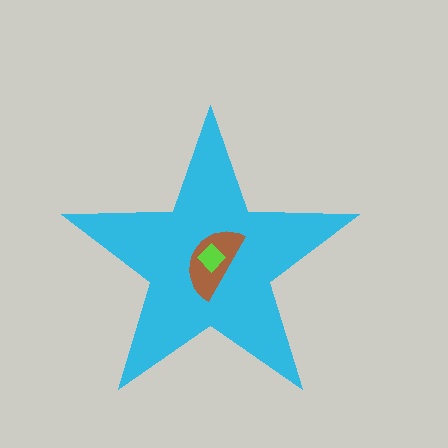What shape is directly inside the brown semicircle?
The lime diamond.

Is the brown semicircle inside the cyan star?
Yes.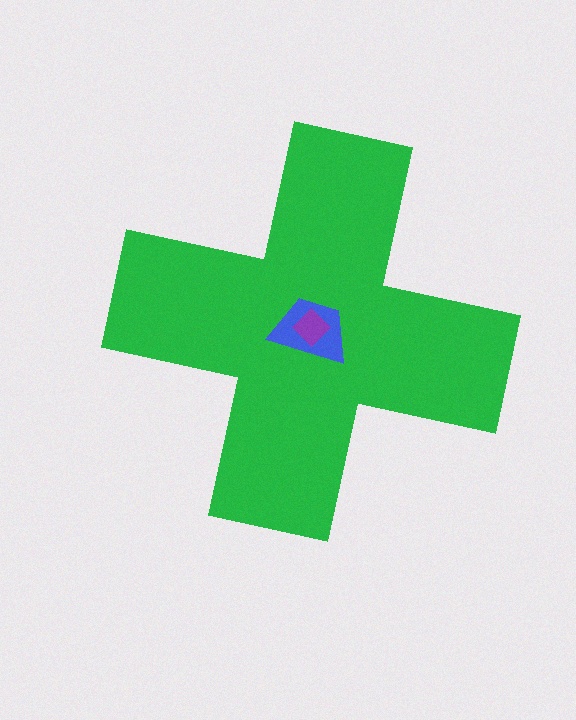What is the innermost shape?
The purple diamond.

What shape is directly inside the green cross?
The blue trapezoid.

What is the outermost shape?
The green cross.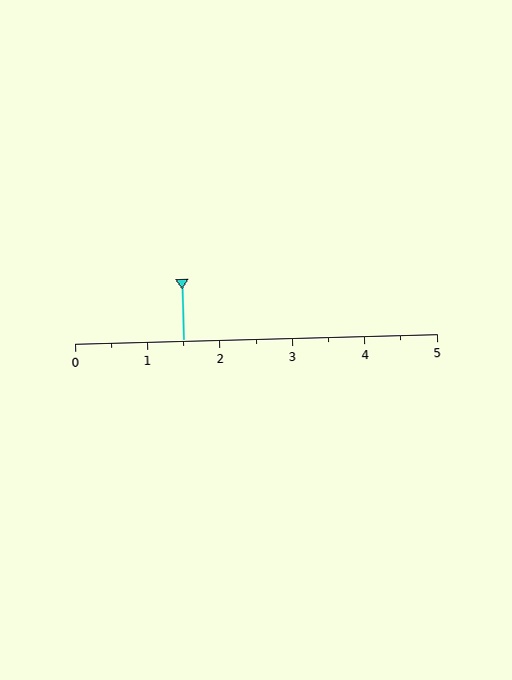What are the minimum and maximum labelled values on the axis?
The axis runs from 0 to 5.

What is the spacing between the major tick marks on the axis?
The major ticks are spaced 1 apart.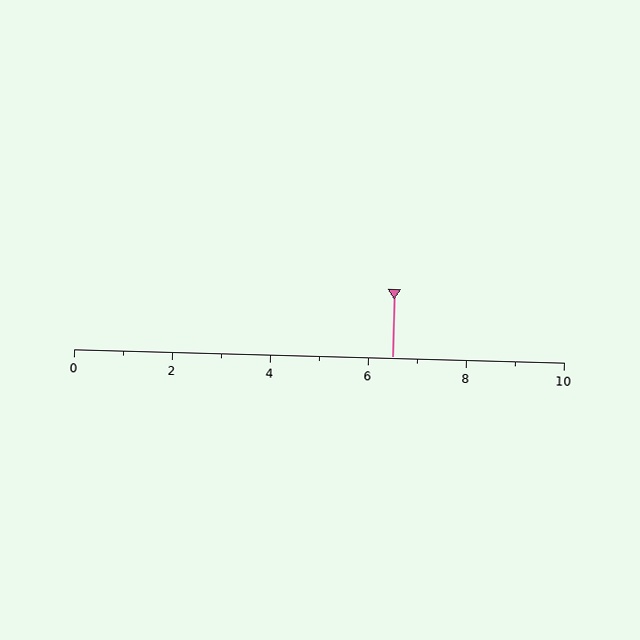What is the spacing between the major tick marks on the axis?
The major ticks are spaced 2 apart.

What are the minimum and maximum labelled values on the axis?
The axis runs from 0 to 10.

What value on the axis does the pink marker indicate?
The marker indicates approximately 6.5.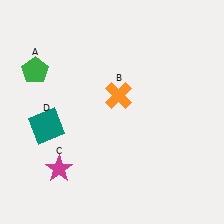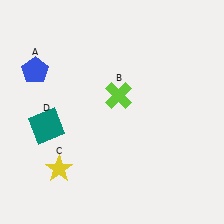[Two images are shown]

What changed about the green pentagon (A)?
In Image 1, A is green. In Image 2, it changed to blue.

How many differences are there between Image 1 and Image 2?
There are 3 differences between the two images.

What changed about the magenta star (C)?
In Image 1, C is magenta. In Image 2, it changed to yellow.